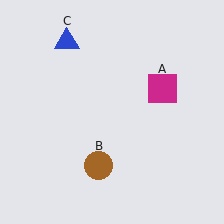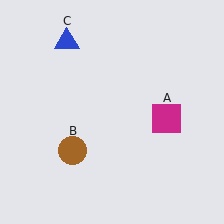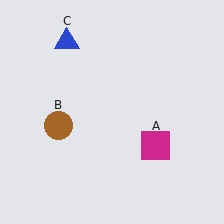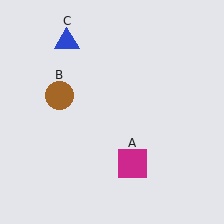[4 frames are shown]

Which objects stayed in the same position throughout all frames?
Blue triangle (object C) remained stationary.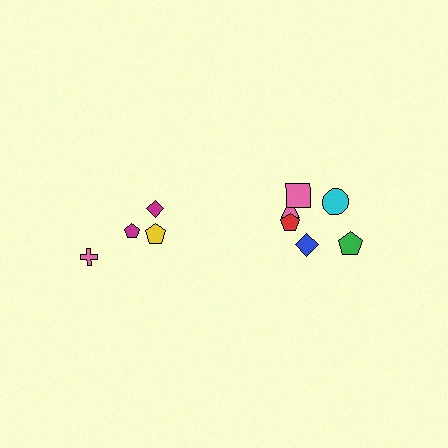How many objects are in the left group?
There are 4 objects.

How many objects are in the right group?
There are 6 objects.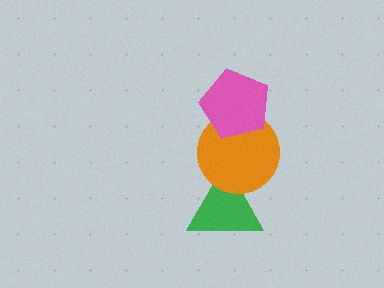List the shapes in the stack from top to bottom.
From top to bottom: the pink pentagon, the orange circle, the green triangle.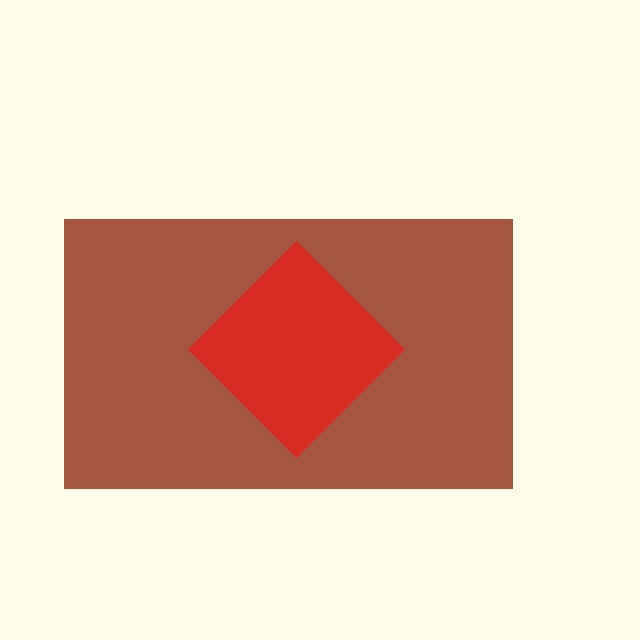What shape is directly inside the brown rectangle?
The red diamond.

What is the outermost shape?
The brown rectangle.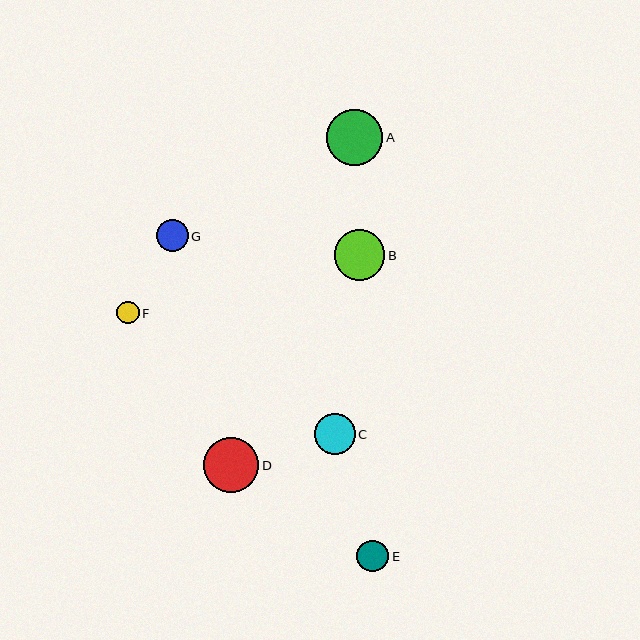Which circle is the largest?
Circle A is the largest with a size of approximately 56 pixels.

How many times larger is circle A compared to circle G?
Circle A is approximately 1.8 times the size of circle G.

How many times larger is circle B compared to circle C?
Circle B is approximately 1.2 times the size of circle C.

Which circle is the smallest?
Circle F is the smallest with a size of approximately 22 pixels.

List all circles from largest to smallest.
From largest to smallest: A, D, B, C, E, G, F.